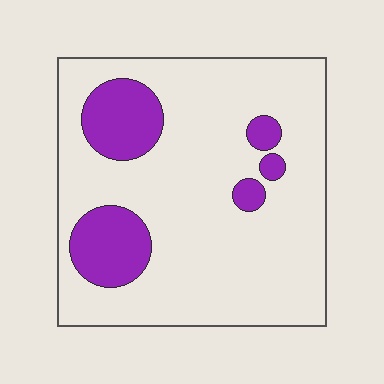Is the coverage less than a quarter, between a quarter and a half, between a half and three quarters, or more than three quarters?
Less than a quarter.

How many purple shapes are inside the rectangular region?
5.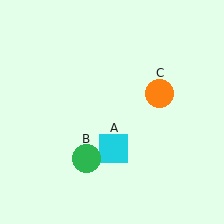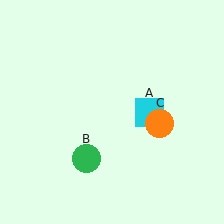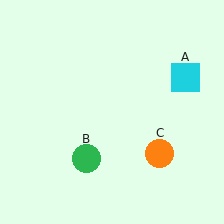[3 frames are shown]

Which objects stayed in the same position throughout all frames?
Green circle (object B) remained stationary.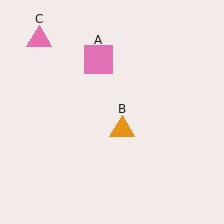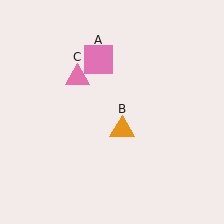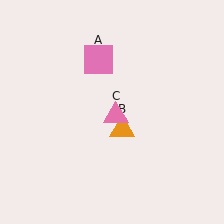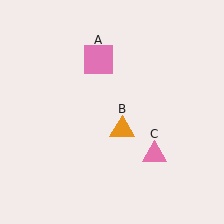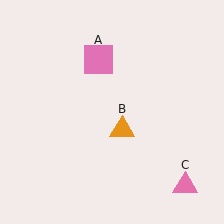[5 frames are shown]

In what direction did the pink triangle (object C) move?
The pink triangle (object C) moved down and to the right.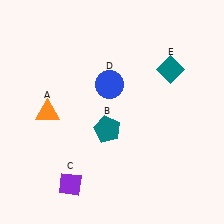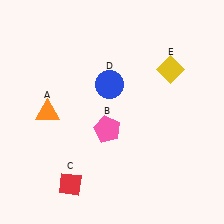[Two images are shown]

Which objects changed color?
B changed from teal to pink. C changed from purple to red. E changed from teal to yellow.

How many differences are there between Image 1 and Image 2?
There are 3 differences between the two images.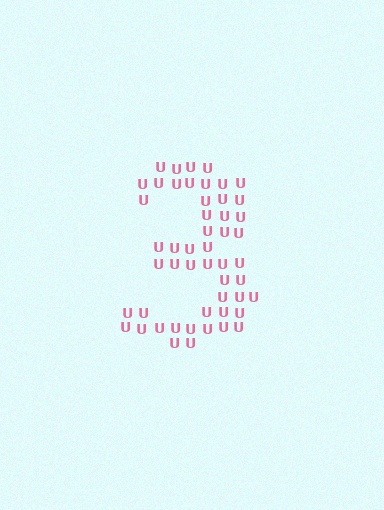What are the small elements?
The small elements are letter U's.